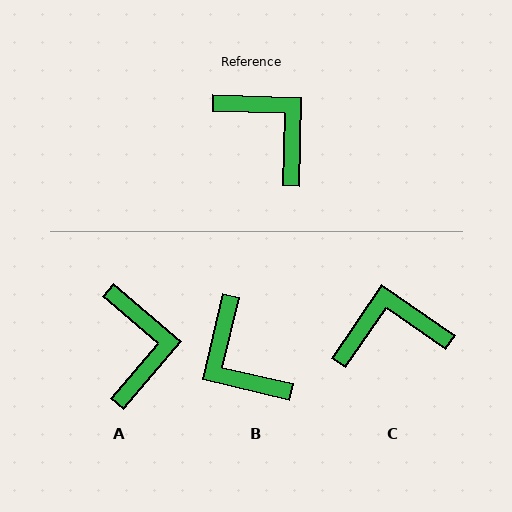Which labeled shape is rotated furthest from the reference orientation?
B, about 168 degrees away.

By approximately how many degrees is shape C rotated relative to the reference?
Approximately 57 degrees counter-clockwise.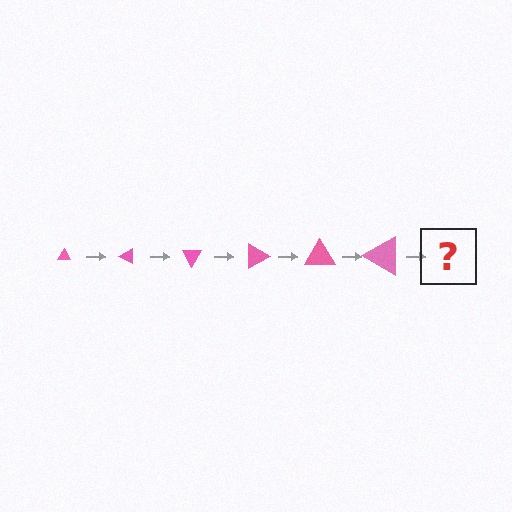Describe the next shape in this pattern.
It should be a triangle, larger than the previous one and rotated 180 degrees from the start.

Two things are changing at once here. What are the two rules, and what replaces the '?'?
The two rules are that the triangle grows larger each step and it rotates 30 degrees each step. The '?' should be a triangle, larger than the previous one and rotated 180 degrees from the start.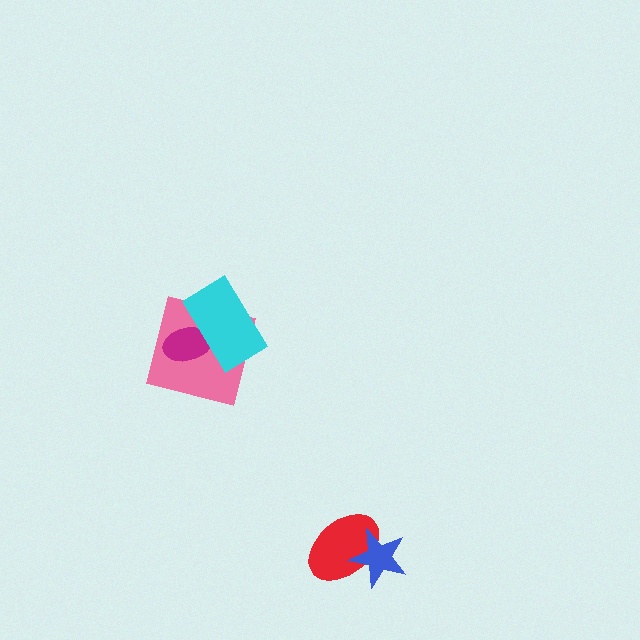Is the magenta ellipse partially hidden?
Yes, it is partially covered by another shape.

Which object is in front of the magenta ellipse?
The cyan rectangle is in front of the magenta ellipse.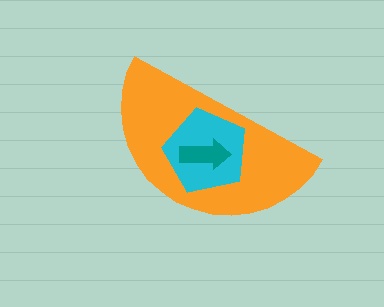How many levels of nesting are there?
3.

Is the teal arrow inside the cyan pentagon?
Yes.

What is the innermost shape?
The teal arrow.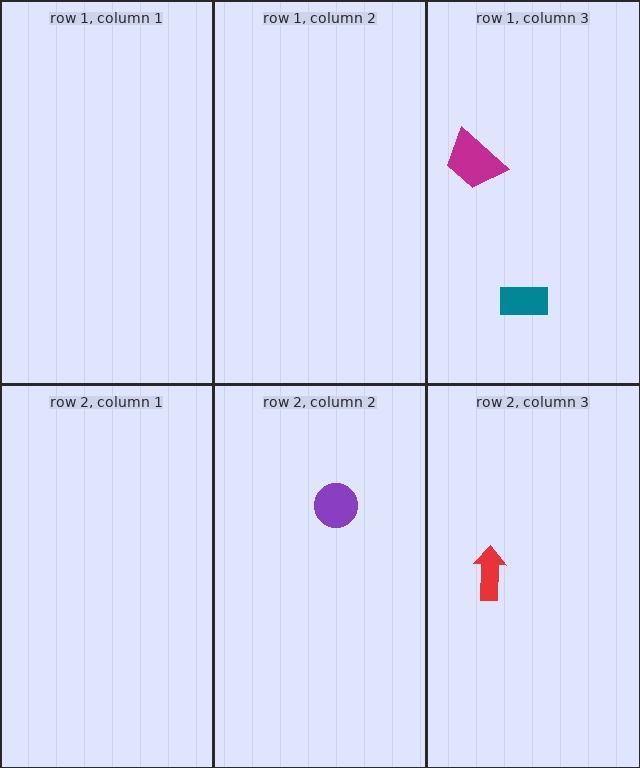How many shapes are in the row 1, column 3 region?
2.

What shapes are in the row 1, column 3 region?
The teal rectangle, the magenta trapezoid.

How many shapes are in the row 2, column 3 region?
1.